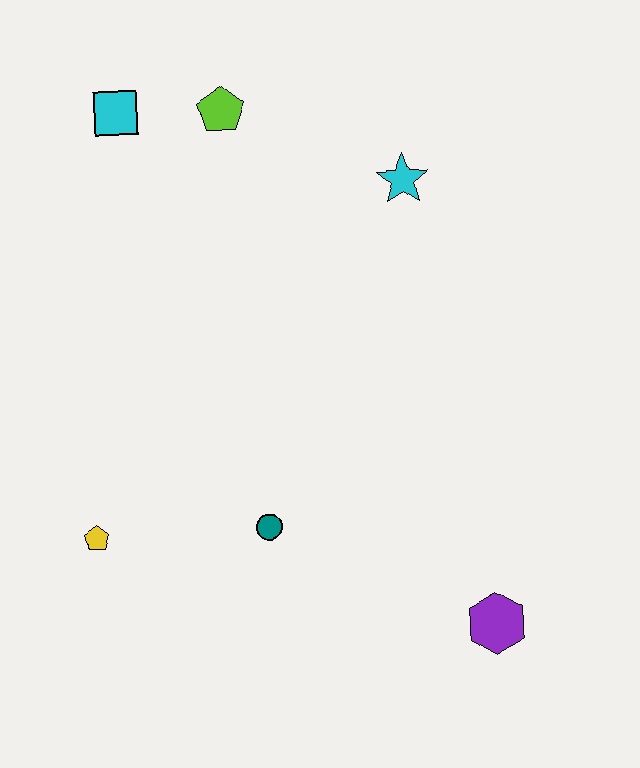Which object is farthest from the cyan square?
The purple hexagon is farthest from the cyan square.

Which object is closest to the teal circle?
The yellow pentagon is closest to the teal circle.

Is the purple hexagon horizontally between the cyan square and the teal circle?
No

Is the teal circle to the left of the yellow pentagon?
No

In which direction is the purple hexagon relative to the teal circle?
The purple hexagon is to the right of the teal circle.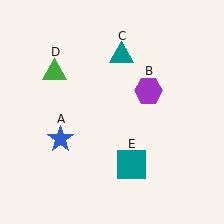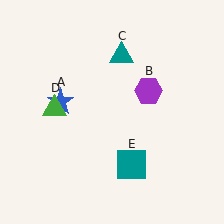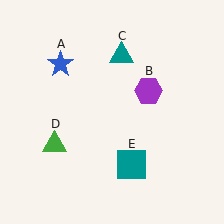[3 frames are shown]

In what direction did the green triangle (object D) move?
The green triangle (object D) moved down.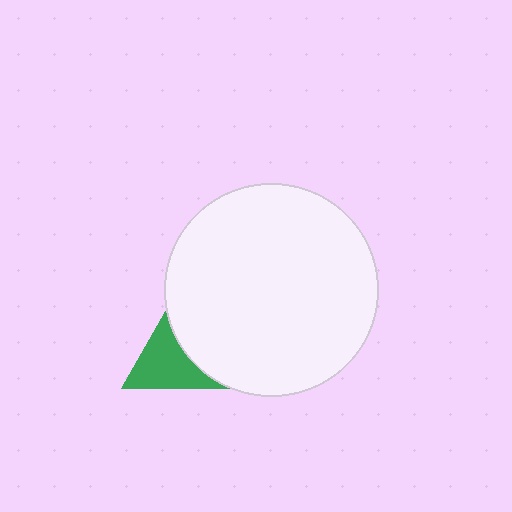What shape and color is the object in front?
The object in front is a white circle.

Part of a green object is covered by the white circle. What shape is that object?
It is a triangle.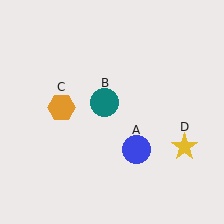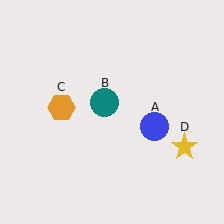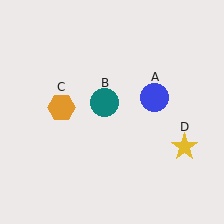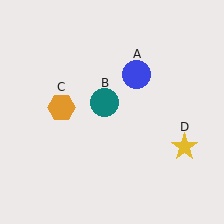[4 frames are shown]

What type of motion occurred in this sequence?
The blue circle (object A) rotated counterclockwise around the center of the scene.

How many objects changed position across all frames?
1 object changed position: blue circle (object A).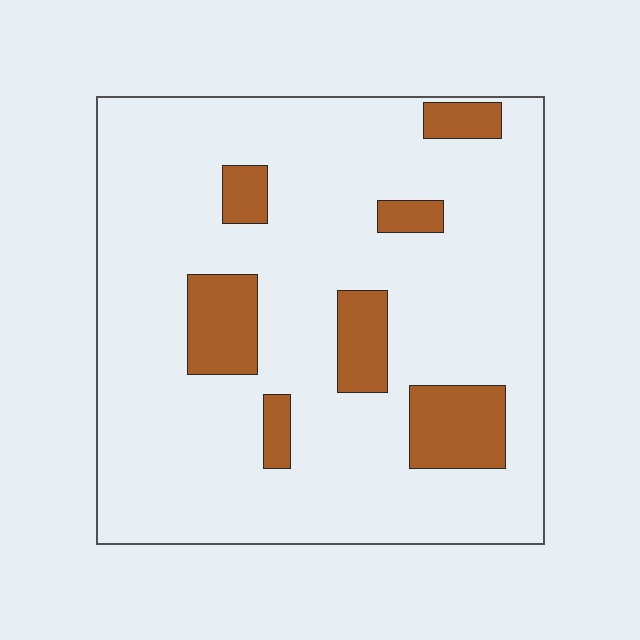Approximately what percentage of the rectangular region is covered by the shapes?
Approximately 15%.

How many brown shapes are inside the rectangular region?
7.